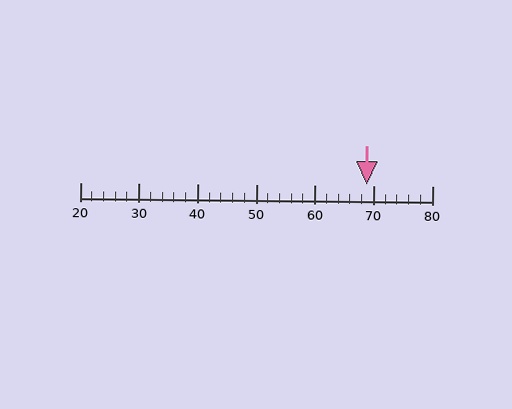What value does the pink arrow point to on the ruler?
The pink arrow points to approximately 69.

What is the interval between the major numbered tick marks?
The major tick marks are spaced 10 units apart.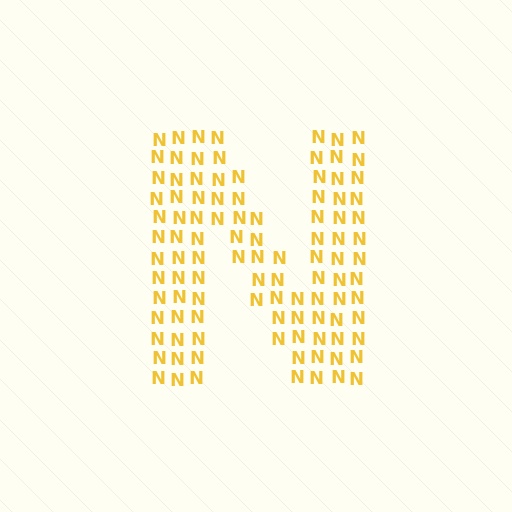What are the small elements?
The small elements are letter N's.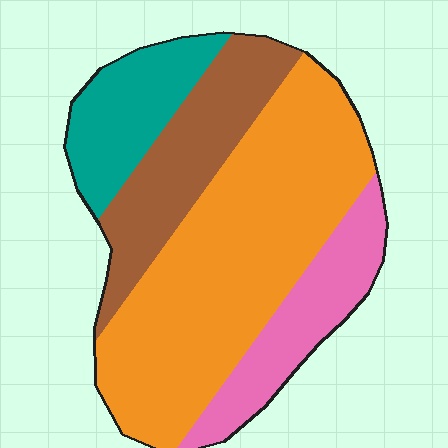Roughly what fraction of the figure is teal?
Teal covers around 15% of the figure.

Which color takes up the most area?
Orange, at roughly 50%.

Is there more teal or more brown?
Brown.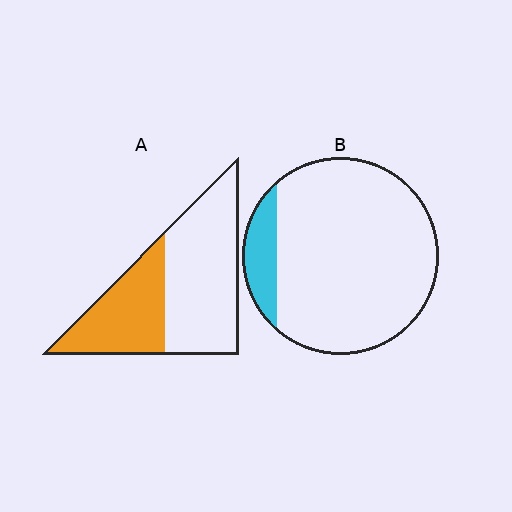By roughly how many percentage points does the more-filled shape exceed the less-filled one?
By roughly 25 percentage points (A over B).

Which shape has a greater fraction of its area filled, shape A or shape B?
Shape A.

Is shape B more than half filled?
No.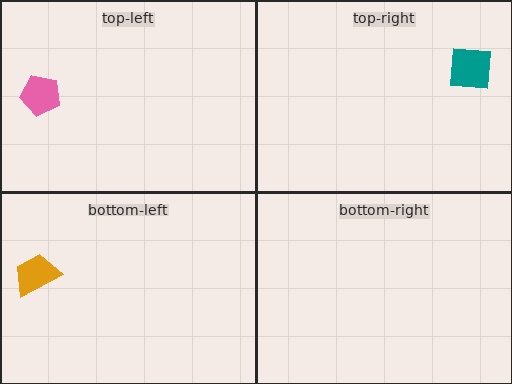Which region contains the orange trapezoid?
The bottom-left region.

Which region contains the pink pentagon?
The top-left region.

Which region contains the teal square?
The top-right region.